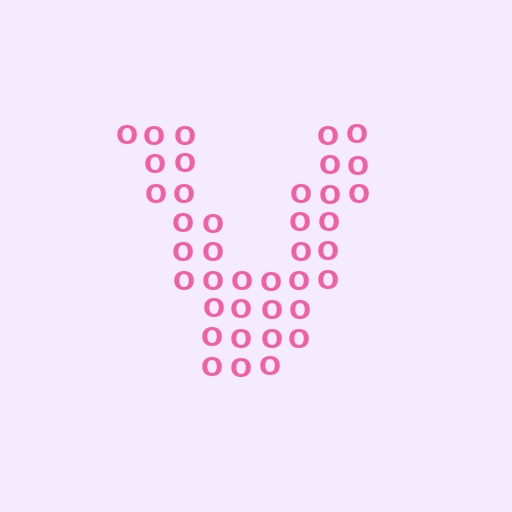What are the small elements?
The small elements are letter O's.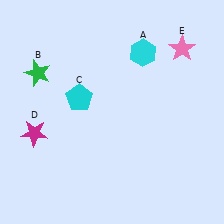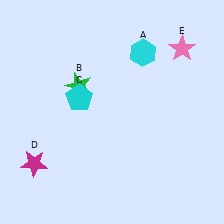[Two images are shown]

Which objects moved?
The objects that moved are: the green star (B), the magenta star (D).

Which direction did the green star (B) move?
The green star (B) moved right.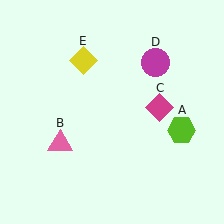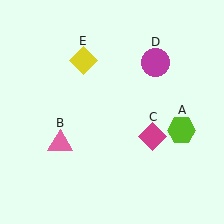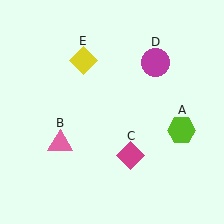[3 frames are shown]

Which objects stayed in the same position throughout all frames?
Lime hexagon (object A) and pink triangle (object B) and magenta circle (object D) and yellow diamond (object E) remained stationary.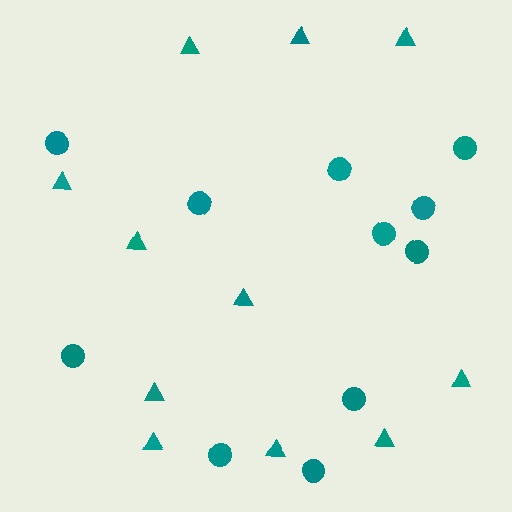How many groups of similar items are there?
There are 2 groups: one group of circles (11) and one group of triangles (11).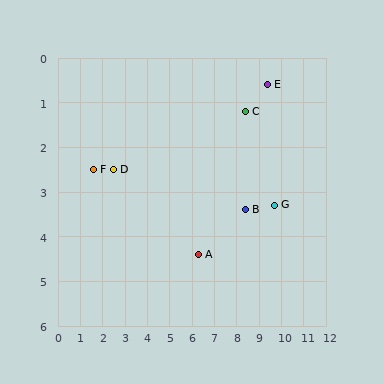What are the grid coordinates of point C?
Point C is at approximately (8.4, 1.2).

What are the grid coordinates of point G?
Point G is at approximately (9.7, 3.3).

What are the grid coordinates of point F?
Point F is at approximately (1.6, 2.5).